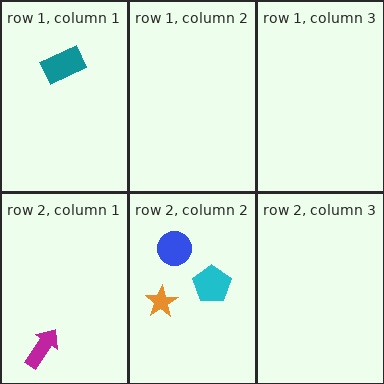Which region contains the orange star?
The row 2, column 2 region.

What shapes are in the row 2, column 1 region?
The magenta arrow.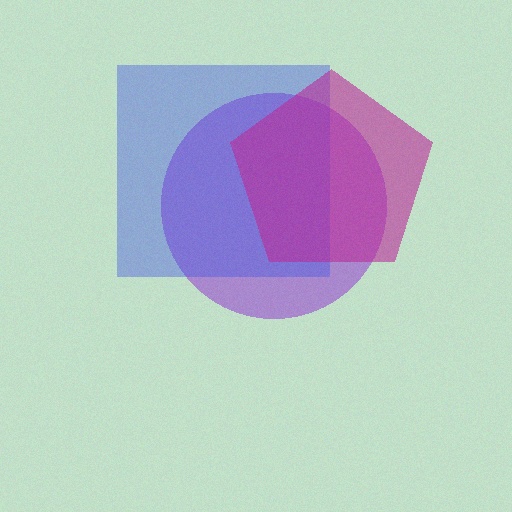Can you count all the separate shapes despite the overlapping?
Yes, there are 3 separate shapes.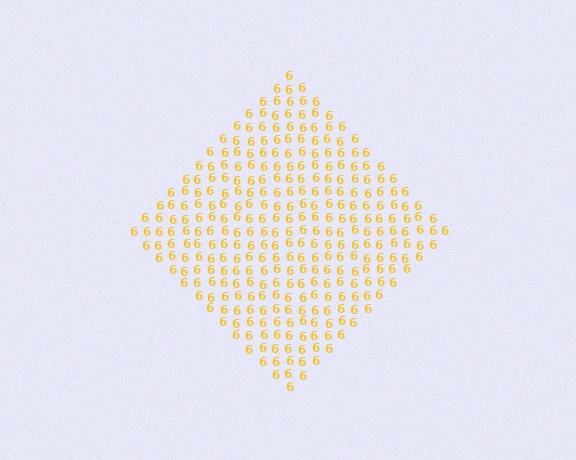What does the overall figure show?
The overall figure shows a diamond.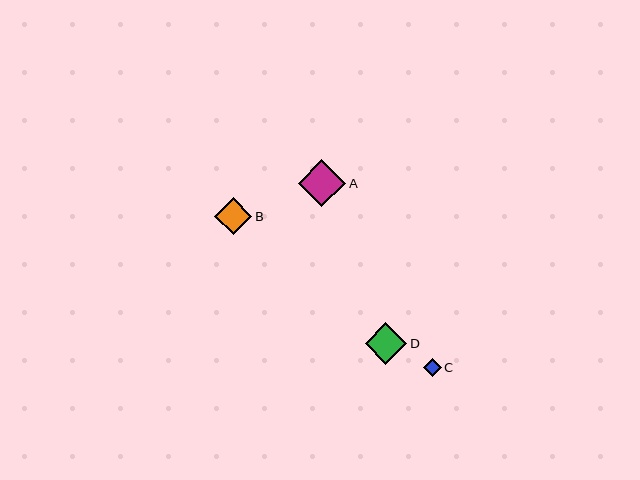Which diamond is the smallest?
Diamond C is the smallest with a size of approximately 18 pixels.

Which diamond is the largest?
Diamond A is the largest with a size of approximately 48 pixels.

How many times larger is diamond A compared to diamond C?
Diamond A is approximately 2.7 times the size of diamond C.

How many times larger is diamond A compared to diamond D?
Diamond A is approximately 1.1 times the size of diamond D.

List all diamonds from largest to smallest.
From largest to smallest: A, D, B, C.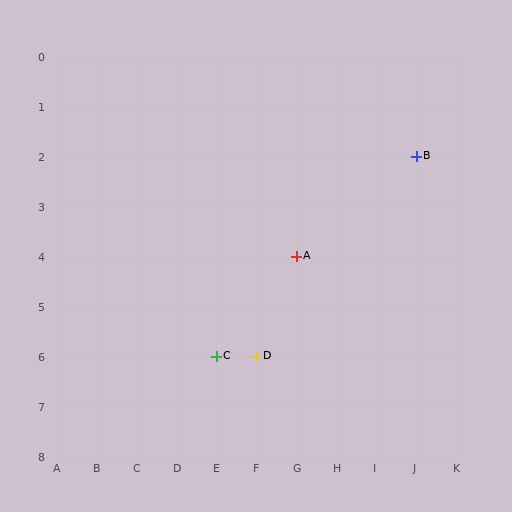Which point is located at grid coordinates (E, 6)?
Point C is at (E, 6).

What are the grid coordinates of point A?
Point A is at grid coordinates (G, 4).